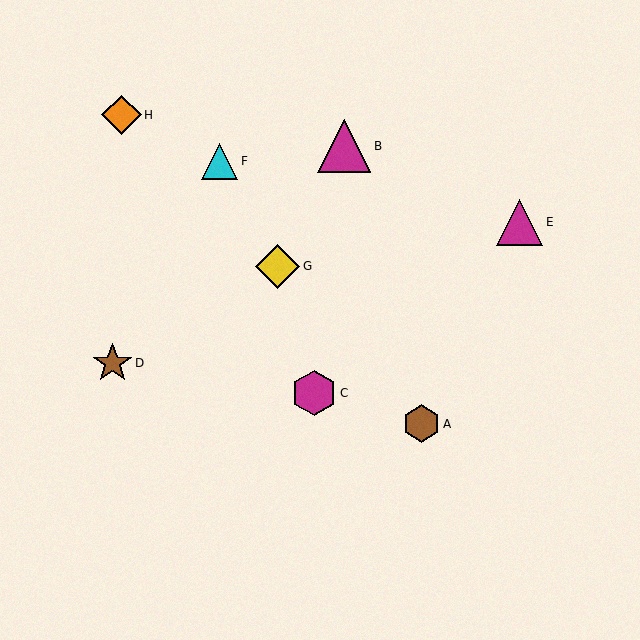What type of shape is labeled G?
Shape G is a yellow diamond.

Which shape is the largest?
The magenta triangle (labeled B) is the largest.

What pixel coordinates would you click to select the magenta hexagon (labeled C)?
Click at (314, 393) to select the magenta hexagon C.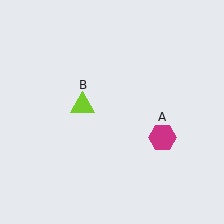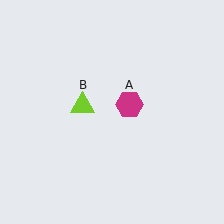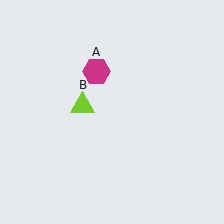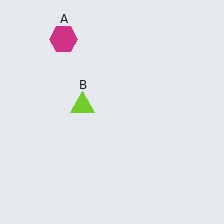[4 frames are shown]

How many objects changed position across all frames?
1 object changed position: magenta hexagon (object A).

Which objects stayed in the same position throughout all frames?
Lime triangle (object B) remained stationary.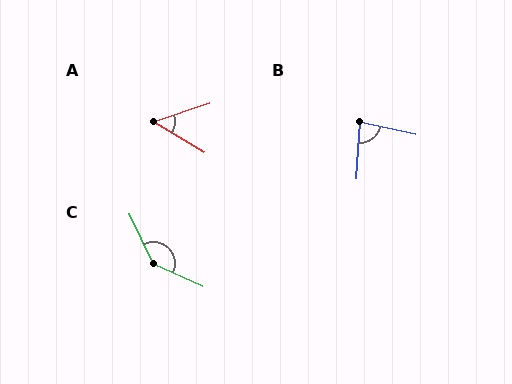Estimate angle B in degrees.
Approximately 81 degrees.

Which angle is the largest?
C, at approximately 140 degrees.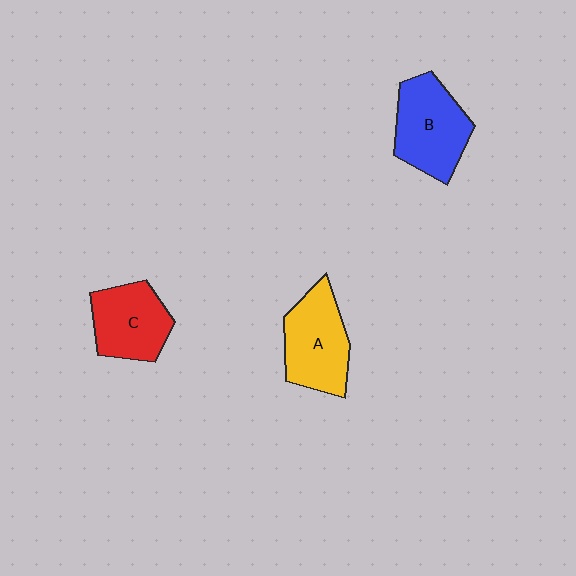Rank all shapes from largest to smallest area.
From largest to smallest: B (blue), A (yellow), C (red).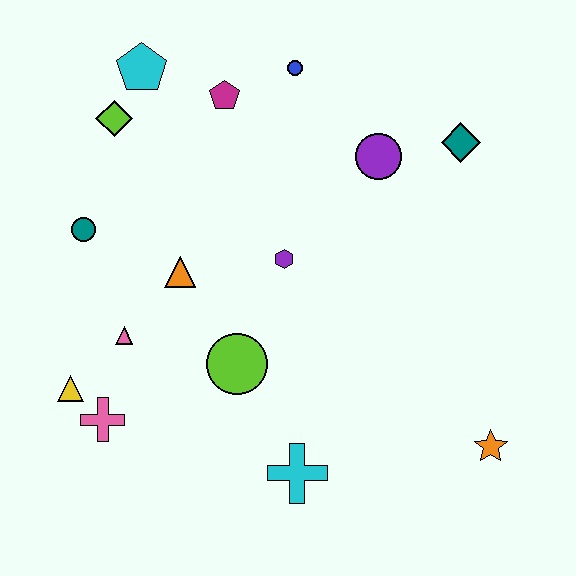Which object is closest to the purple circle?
The teal diamond is closest to the purple circle.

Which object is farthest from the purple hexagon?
The orange star is farthest from the purple hexagon.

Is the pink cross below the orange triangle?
Yes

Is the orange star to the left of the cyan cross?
No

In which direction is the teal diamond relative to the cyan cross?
The teal diamond is above the cyan cross.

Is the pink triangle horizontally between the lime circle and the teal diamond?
No